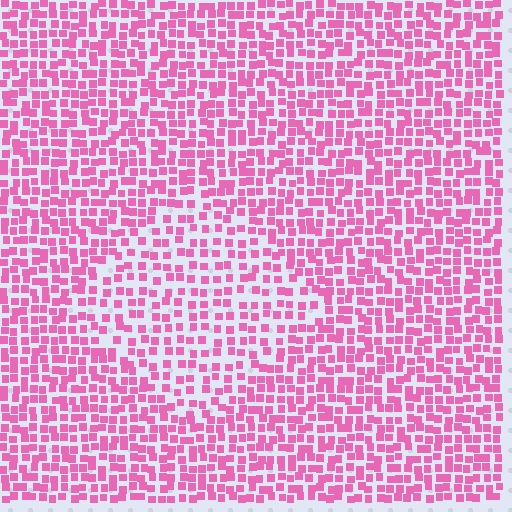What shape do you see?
I see a diamond.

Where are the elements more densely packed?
The elements are more densely packed outside the diamond boundary.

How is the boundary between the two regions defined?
The boundary is defined by a change in element density (approximately 1.6x ratio). All elements are the same color, size, and shape.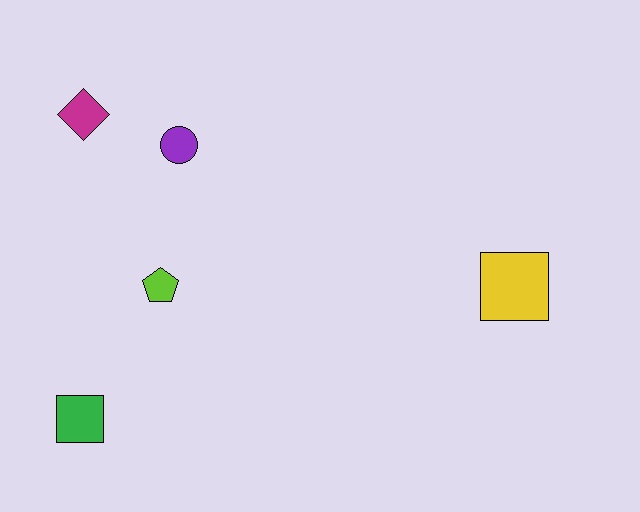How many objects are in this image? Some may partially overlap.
There are 5 objects.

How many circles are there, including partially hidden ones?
There is 1 circle.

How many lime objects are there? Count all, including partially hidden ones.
There is 1 lime object.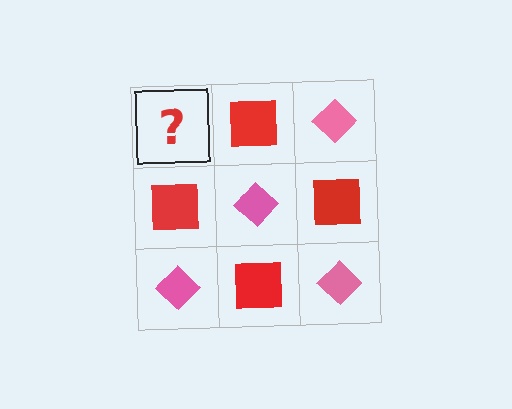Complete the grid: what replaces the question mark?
The question mark should be replaced with a pink diamond.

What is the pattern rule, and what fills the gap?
The rule is that it alternates pink diamond and red square in a checkerboard pattern. The gap should be filled with a pink diamond.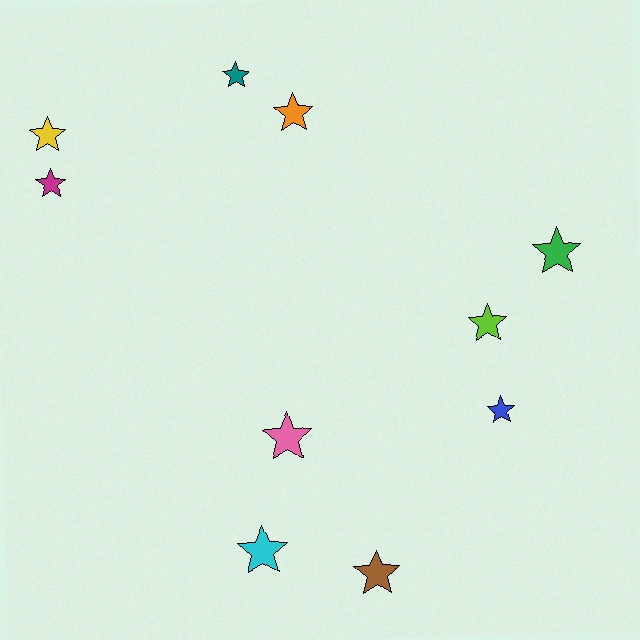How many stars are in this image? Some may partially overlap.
There are 10 stars.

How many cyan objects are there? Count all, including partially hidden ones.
There is 1 cyan object.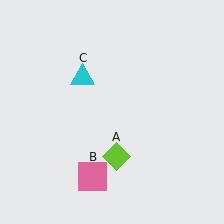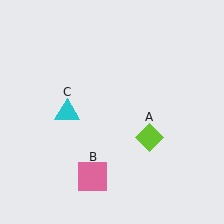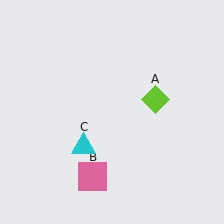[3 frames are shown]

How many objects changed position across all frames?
2 objects changed position: lime diamond (object A), cyan triangle (object C).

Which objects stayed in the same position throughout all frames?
Pink square (object B) remained stationary.